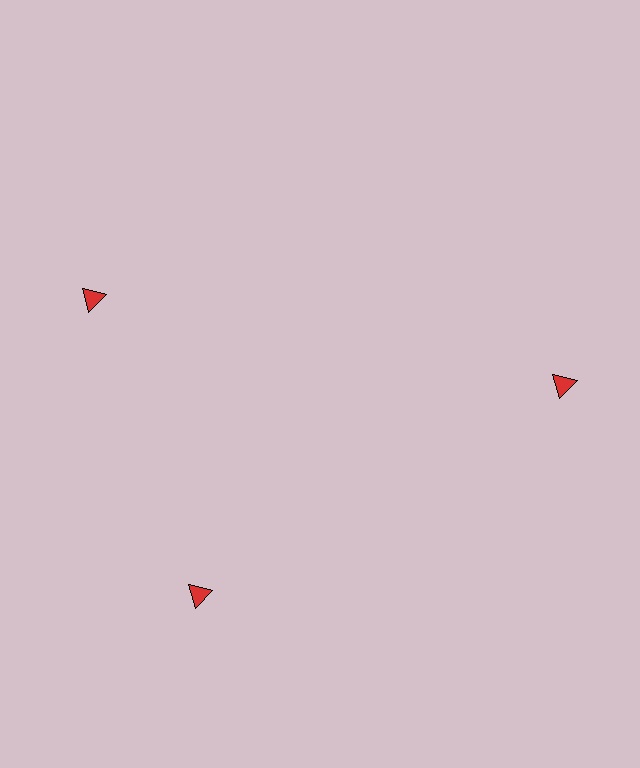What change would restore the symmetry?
The symmetry would be restored by rotating it back into even spacing with its neighbors so that all 3 triangles sit at equal angles and equal distance from the center.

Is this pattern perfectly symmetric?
No. The 3 red triangles are arranged in a ring, but one element near the 11 o'clock position is rotated out of alignment along the ring, breaking the 3-fold rotational symmetry.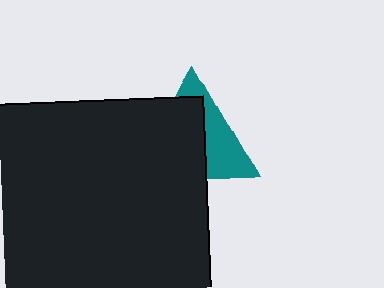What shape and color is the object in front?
The object in front is a black square.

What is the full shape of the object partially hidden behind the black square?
The partially hidden object is a teal triangle.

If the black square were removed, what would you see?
You would see the complete teal triangle.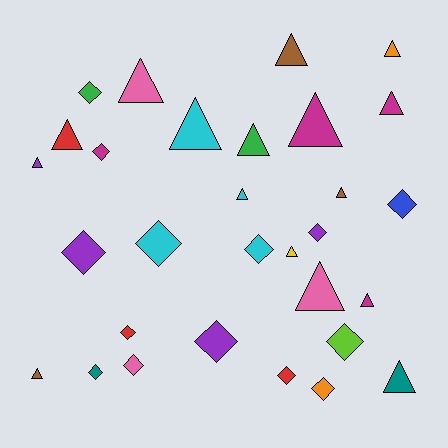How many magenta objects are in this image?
There are 4 magenta objects.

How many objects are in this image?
There are 30 objects.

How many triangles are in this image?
There are 16 triangles.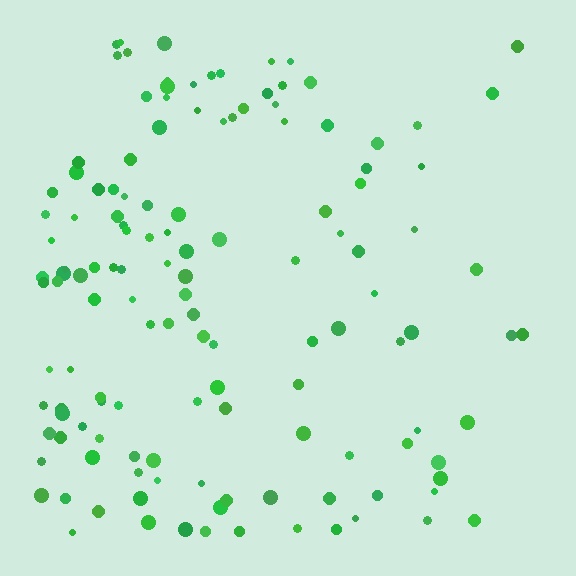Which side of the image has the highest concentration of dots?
The left.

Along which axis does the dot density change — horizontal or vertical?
Horizontal.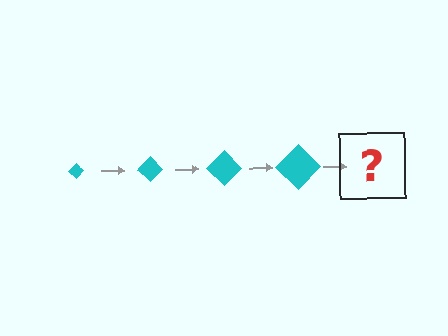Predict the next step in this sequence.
The next step is a cyan diamond, larger than the previous one.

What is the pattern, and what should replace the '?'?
The pattern is that the diamond gets progressively larger each step. The '?' should be a cyan diamond, larger than the previous one.